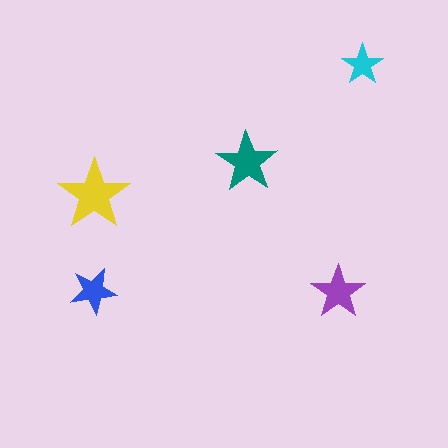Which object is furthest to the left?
The blue star is leftmost.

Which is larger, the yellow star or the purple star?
The yellow one.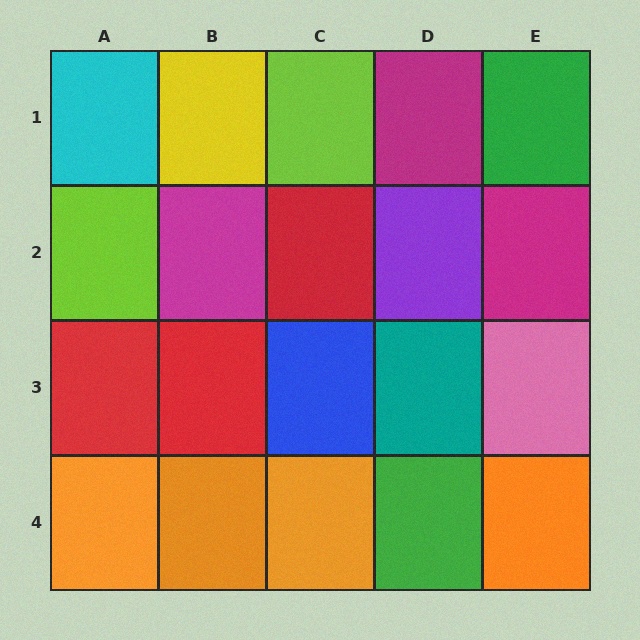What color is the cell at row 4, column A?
Orange.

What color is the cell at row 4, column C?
Orange.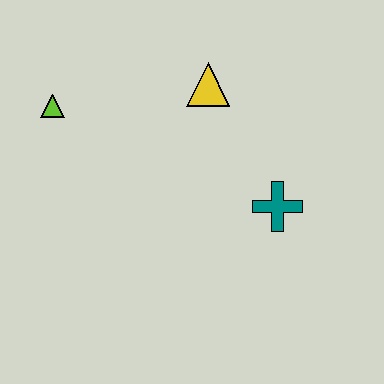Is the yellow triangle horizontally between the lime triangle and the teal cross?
Yes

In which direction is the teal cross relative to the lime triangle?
The teal cross is to the right of the lime triangle.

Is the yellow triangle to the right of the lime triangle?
Yes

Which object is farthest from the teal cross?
The lime triangle is farthest from the teal cross.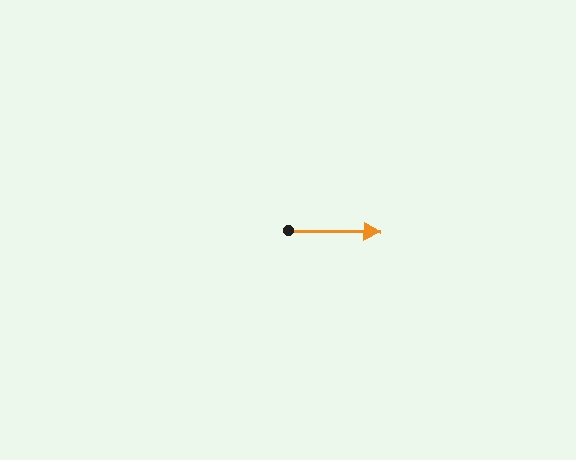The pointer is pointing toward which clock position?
Roughly 3 o'clock.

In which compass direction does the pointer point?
East.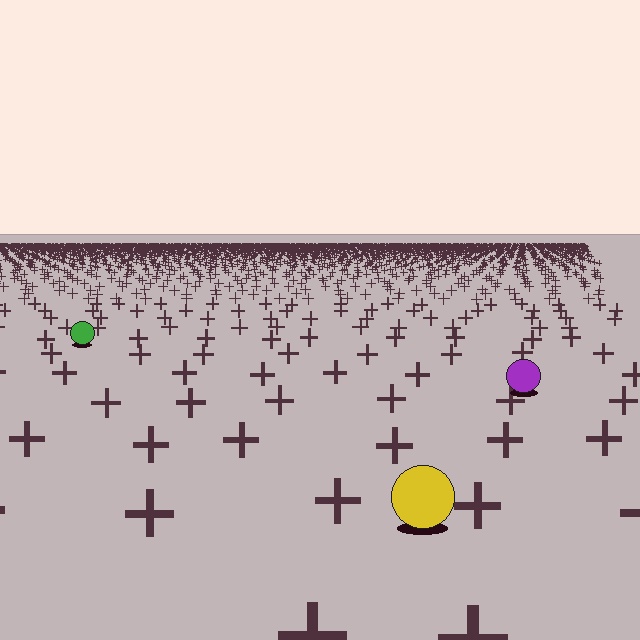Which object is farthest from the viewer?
The green circle is farthest from the viewer. It appears smaller and the ground texture around it is denser.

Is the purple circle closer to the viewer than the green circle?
Yes. The purple circle is closer — you can tell from the texture gradient: the ground texture is coarser near it.